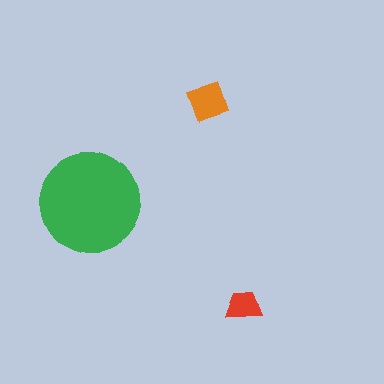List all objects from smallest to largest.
The red trapezoid, the orange diamond, the green circle.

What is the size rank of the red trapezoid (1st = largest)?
3rd.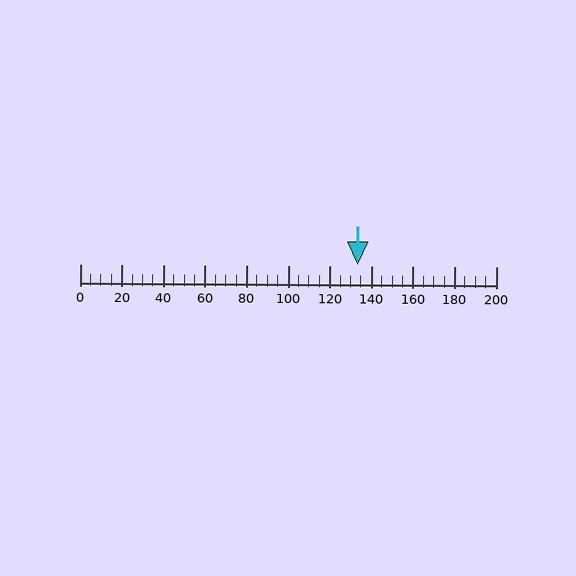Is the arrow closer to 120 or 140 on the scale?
The arrow is closer to 140.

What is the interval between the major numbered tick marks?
The major tick marks are spaced 20 units apart.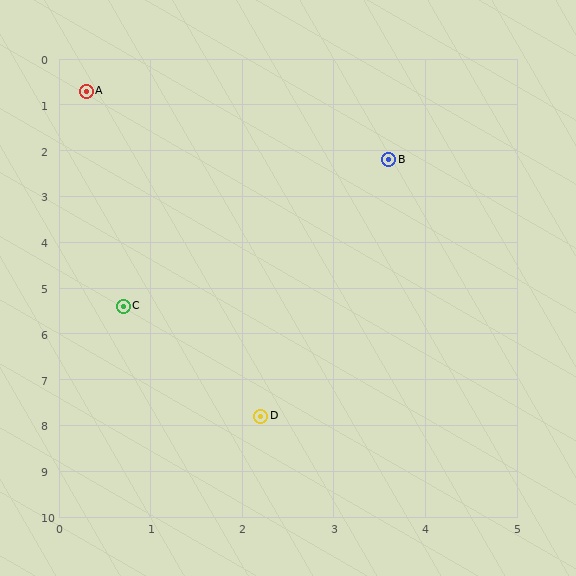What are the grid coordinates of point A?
Point A is at approximately (0.3, 0.7).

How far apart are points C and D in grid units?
Points C and D are about 2.8 grid units apart.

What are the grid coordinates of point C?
Point C is at approximately (0.7, 5.4).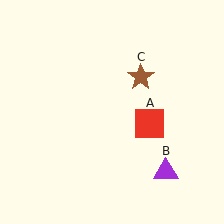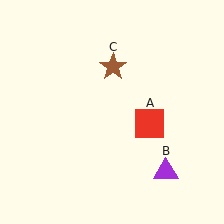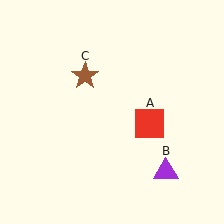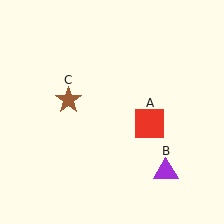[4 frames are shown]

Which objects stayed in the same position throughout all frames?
Red square (object A) and purple triangle (object B) remained stationary.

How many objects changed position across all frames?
1 object changed position: brown star (object C).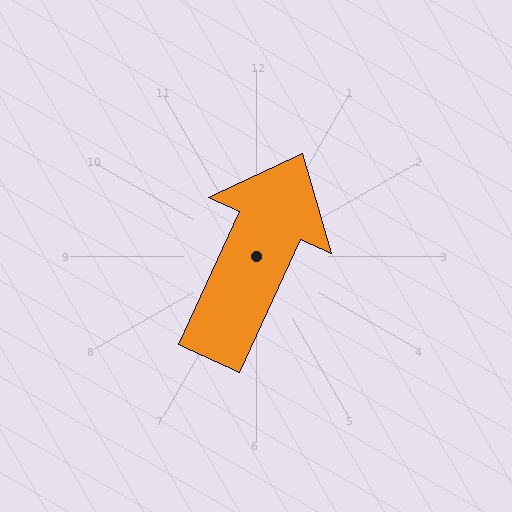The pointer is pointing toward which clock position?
Roughly 1 o'clock.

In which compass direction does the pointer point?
Northeast.